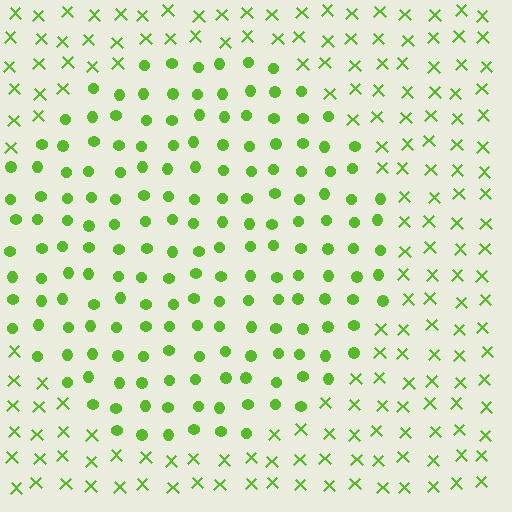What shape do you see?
I see a circle.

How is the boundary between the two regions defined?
The boundary is defined by a change in element shape: circles inside vs. X marks outside. All elements share the same color and spacing.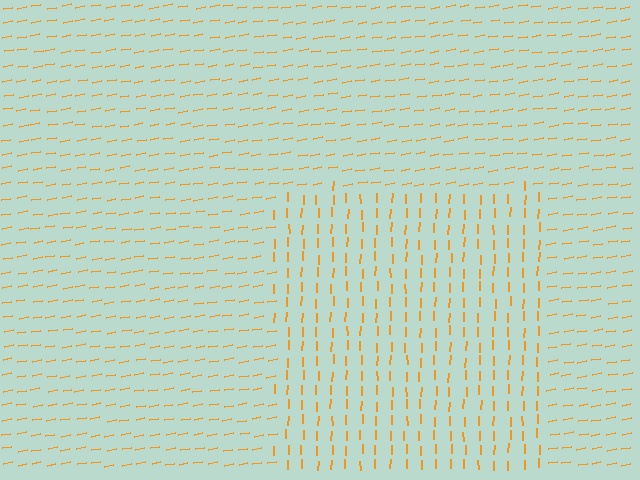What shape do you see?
I see a rectangle.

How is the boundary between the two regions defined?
The boundary is defined purely by a change in line orientation (approximately 79 degrees difference). All lines are the same color and thickness.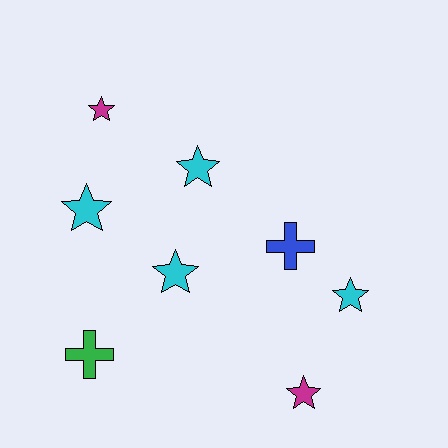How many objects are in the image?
There are 8 objects.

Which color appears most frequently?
Cyan, with 4 objects.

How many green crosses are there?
There is 1 green cross.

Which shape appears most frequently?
Star, with 6 objects.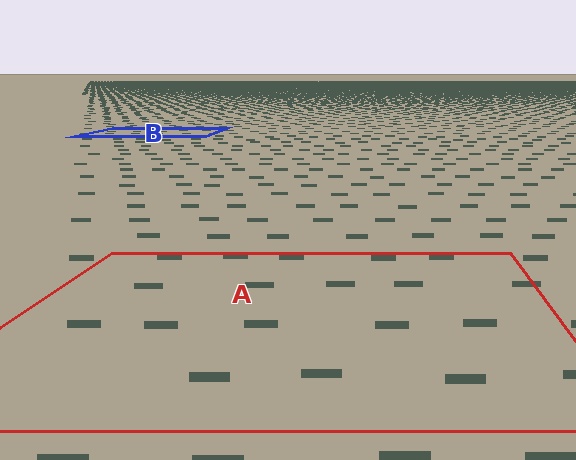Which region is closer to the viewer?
Region A is closer. The texture elements there are larger and more spread out.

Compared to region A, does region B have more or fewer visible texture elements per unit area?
Region B has more texture elements per unit area — they are packed more densely because it is farther away.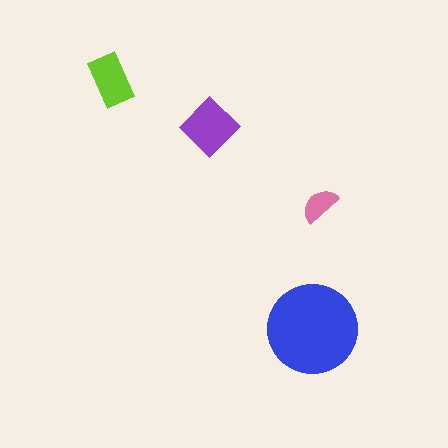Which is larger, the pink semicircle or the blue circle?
The blue circle.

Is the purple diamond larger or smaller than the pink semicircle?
Larger.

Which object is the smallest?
The pink semicircle.